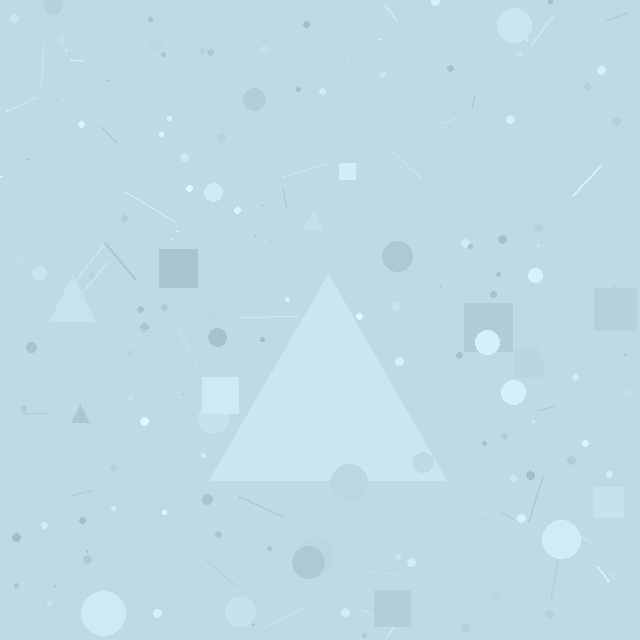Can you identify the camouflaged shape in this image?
The camouflaged shape is a triangle.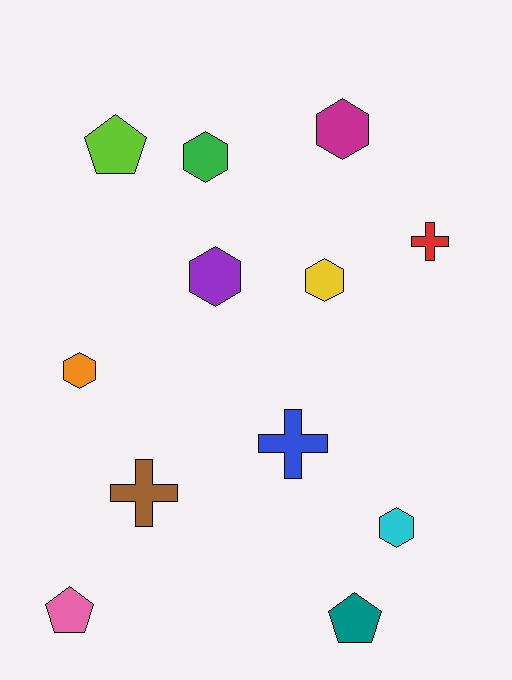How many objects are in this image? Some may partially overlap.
There are 12 objects.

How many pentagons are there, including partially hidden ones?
There are 3 pentagons.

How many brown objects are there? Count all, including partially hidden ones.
There is 1 brown object.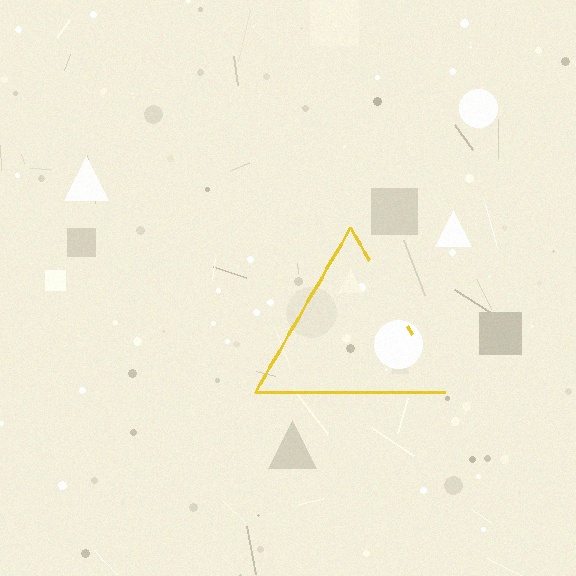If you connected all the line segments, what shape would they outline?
They would outline a triangle.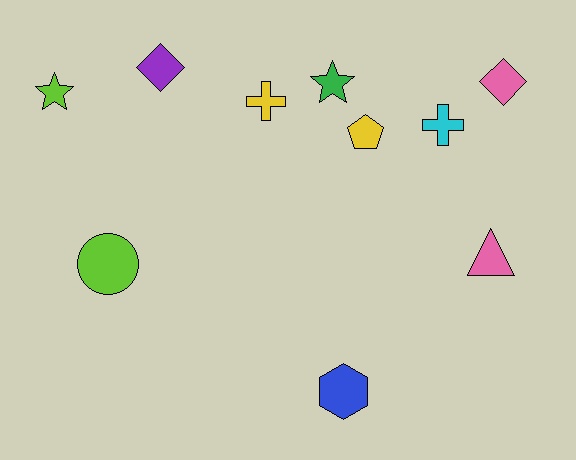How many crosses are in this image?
There are 2 crosses.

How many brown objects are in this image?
There are no brown objects.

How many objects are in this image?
There are 10 objects.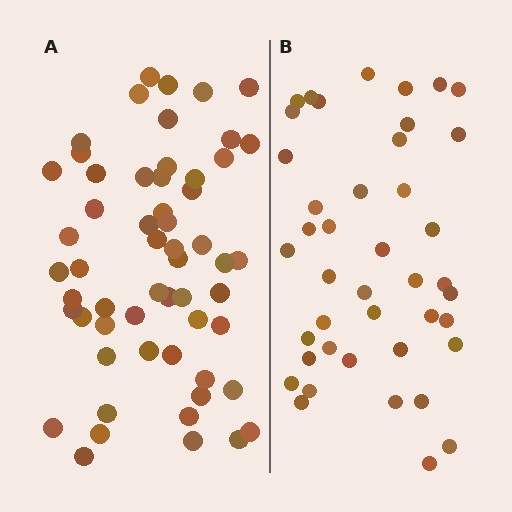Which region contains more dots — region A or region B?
Region A (the left region) has more dots.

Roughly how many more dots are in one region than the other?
Region A has approximately 15 more dots than region B.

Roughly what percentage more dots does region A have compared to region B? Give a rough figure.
About 35% more.